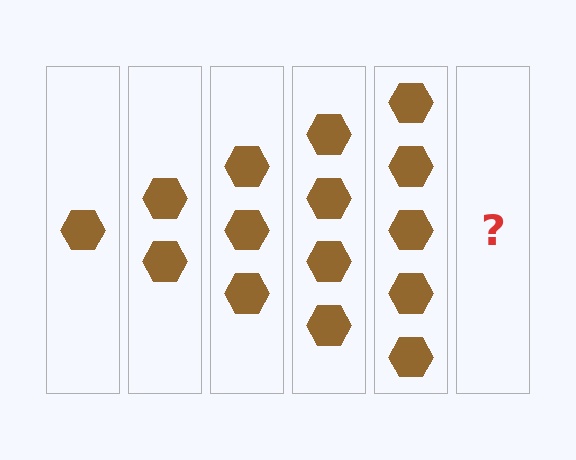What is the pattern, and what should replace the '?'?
The pattern is that each step adds one more hexagon. The '?' should be 6 hexagons.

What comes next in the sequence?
The next element should be 6 hexagons.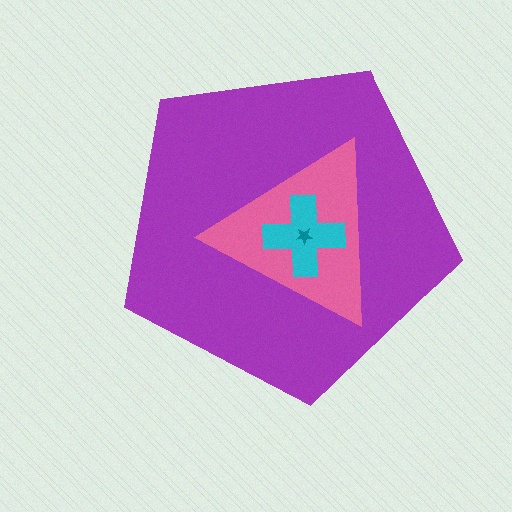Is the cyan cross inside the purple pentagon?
Yes.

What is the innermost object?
The teal star.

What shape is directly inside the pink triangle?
The cyan cross.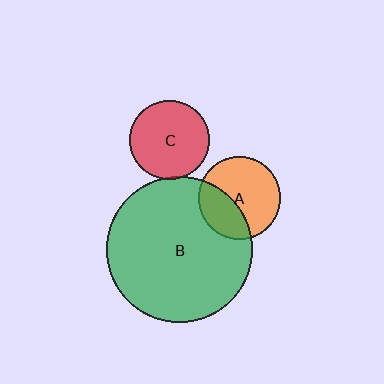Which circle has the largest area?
Circle B (green).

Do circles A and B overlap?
Yes.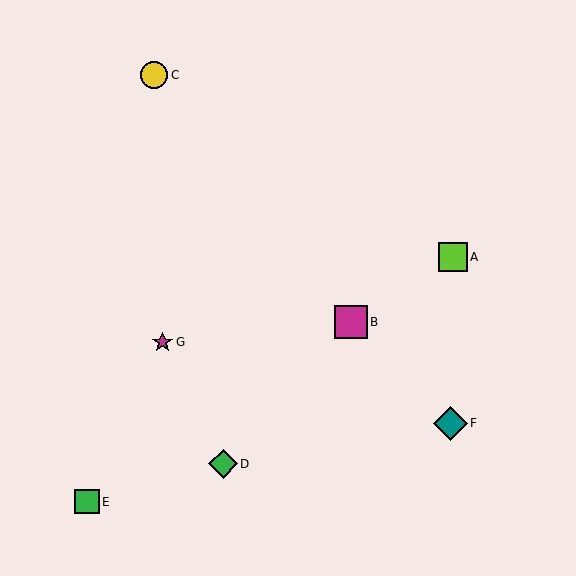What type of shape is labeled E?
Shape E is a green square.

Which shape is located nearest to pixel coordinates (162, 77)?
The yellow circle (labeled C) at (154, 75) is nearest to that location.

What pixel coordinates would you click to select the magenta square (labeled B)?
Click at (351, 322) to select the magenta square B.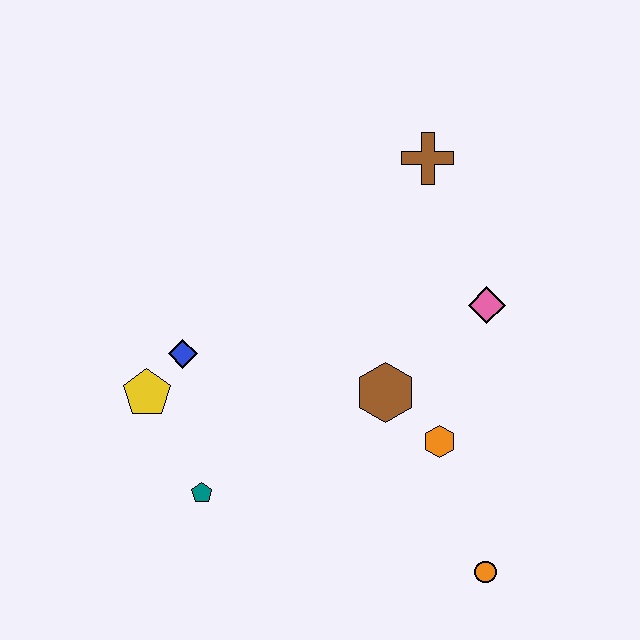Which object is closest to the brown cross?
The pink diamond is closest to the brown cross.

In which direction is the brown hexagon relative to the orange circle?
The brown hexagon is above the orange circle.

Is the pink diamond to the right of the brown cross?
Yes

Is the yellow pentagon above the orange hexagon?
Yes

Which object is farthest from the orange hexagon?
The yellow pentagon is farthest from the orange hexagon.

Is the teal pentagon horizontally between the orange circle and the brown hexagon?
No